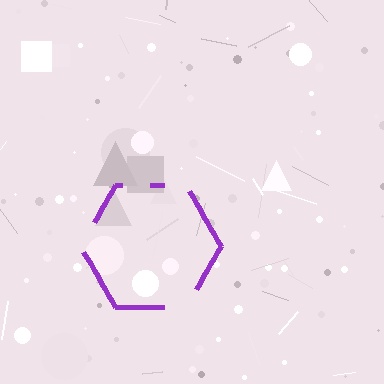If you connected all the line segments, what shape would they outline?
They would outline a hexagon.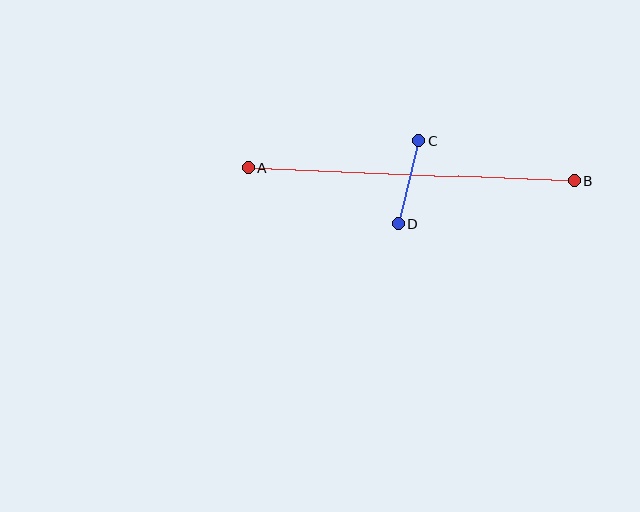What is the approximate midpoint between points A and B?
The midpoint is at approximately (411, 175) pixels.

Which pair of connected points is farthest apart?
Points A and B are farthest apart.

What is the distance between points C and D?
The distance is approximately 86 pixels.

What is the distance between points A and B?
The distance is approximately 327 pixels.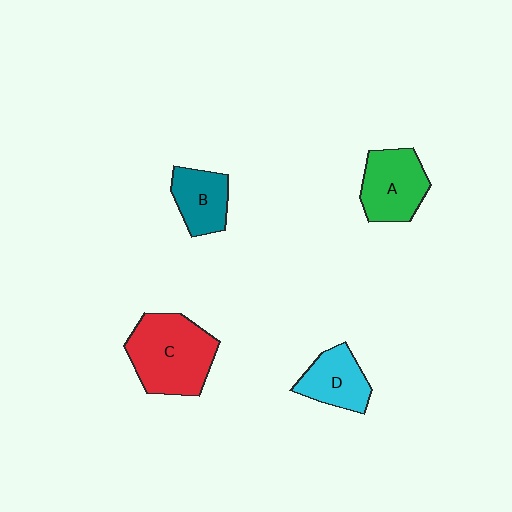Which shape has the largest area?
Shape C (red).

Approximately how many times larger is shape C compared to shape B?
Approximately 1.9 times.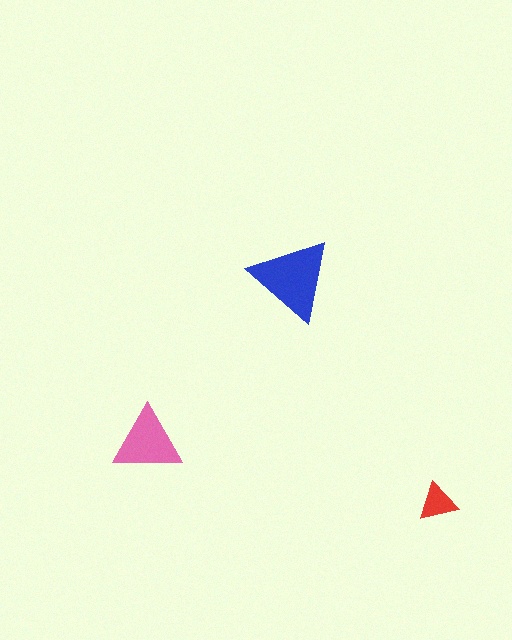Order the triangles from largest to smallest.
the blue one, the pink one, the red one.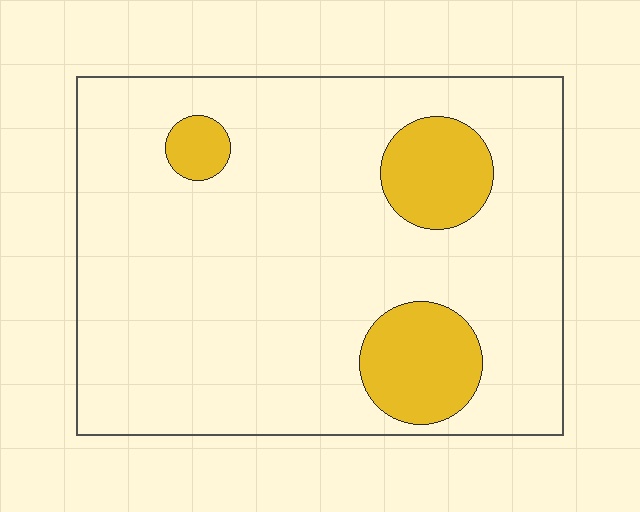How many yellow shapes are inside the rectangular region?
3.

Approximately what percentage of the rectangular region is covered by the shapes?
Approximately 15%.